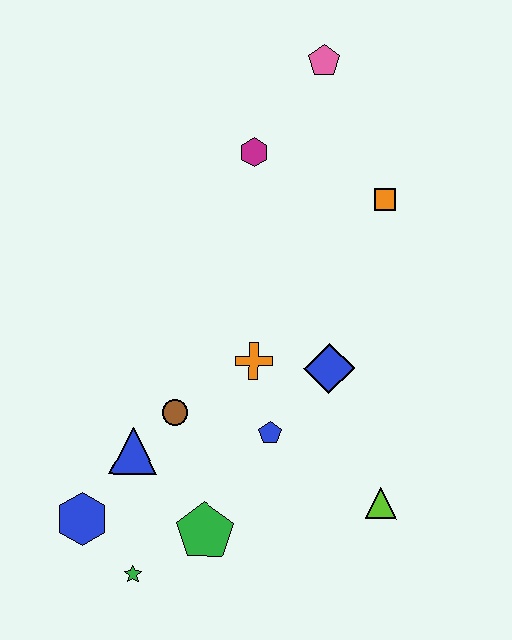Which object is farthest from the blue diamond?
The pink pentagon is farthest from the blue diamond.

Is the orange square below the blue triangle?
No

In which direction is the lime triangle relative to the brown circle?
The lime triangle is to the right of the brown circle.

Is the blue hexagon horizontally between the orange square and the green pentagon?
No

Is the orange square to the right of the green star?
Yes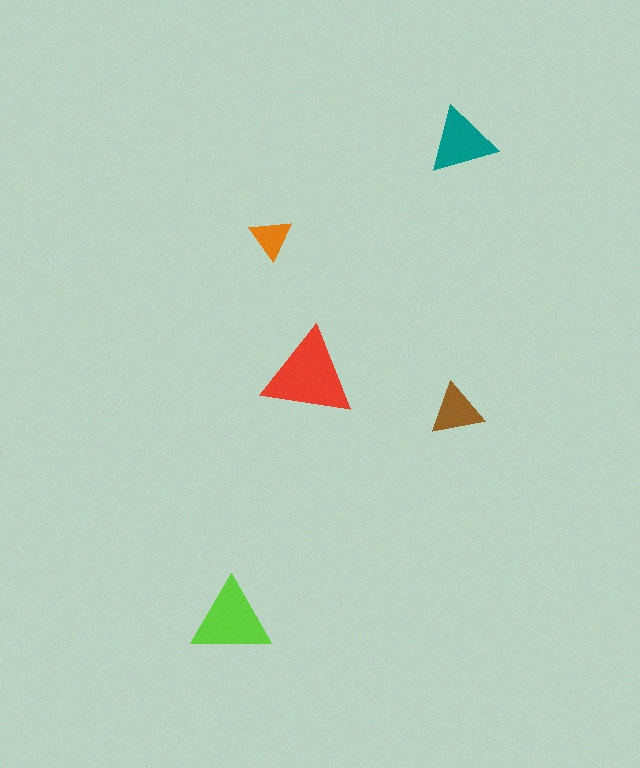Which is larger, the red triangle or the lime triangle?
The red one.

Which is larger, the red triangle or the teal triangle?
The red one.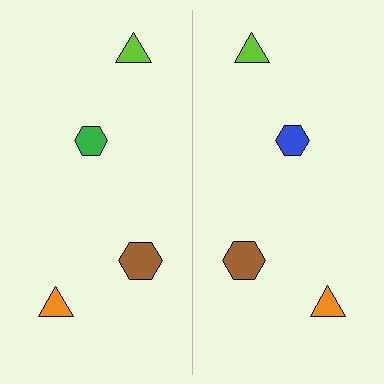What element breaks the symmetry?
The blue hexagon on the right side breaks the symmetry — its mirror counterpart is green.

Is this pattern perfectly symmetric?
No, the pattern is not perfectly symmetric. The blue hexagon on the right side breaks the symmetry — its mirror counterpart is green.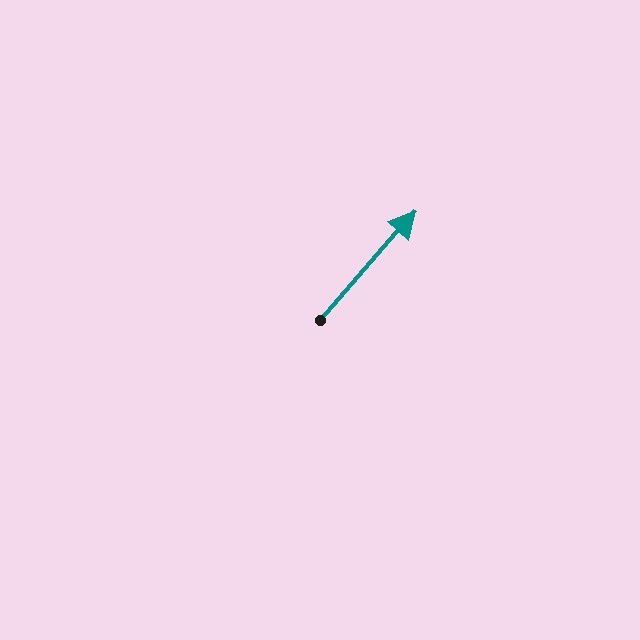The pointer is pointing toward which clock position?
Roughly 1 o'clock.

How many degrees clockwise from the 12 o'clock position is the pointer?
Approximately 41 degrees.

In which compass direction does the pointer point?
Northeast.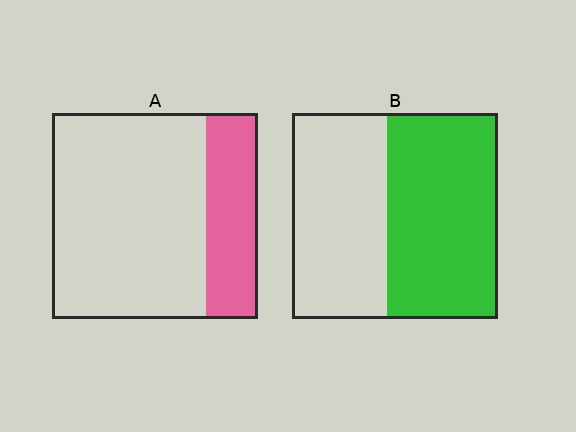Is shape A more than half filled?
No.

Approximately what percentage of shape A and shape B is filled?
A is approximately 25% and B is approximately 55%.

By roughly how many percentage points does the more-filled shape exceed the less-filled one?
By roughly 30 percentage points (B over A).